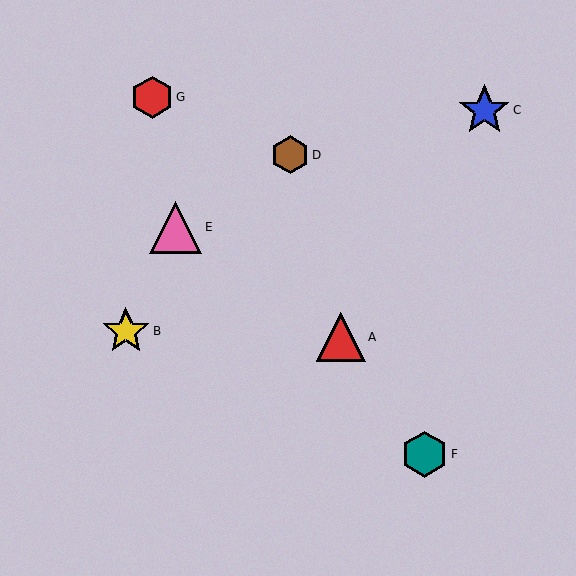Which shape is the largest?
The pink triangle (labeled E) is the largest.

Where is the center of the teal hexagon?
The center of the teal hexagon is at (425, 454).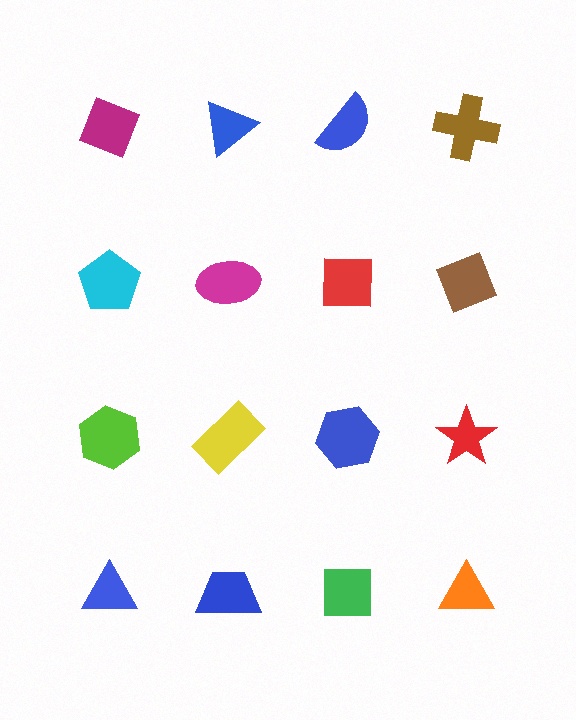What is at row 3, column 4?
A red star.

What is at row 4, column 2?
A blue trapezoid.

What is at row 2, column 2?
A magenta ellipse.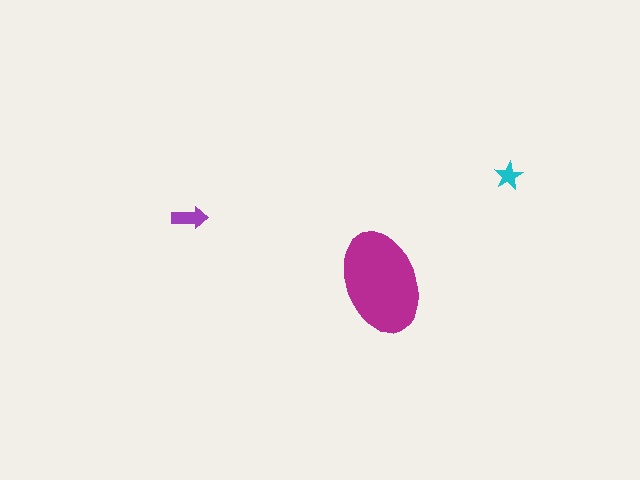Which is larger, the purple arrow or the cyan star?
The purple arrow.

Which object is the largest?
The magenta ellipse.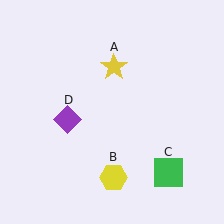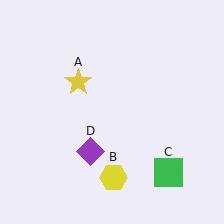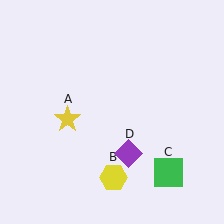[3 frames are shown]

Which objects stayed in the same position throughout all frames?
Yellow hexagon (object B) and green square (object C) remained stationary.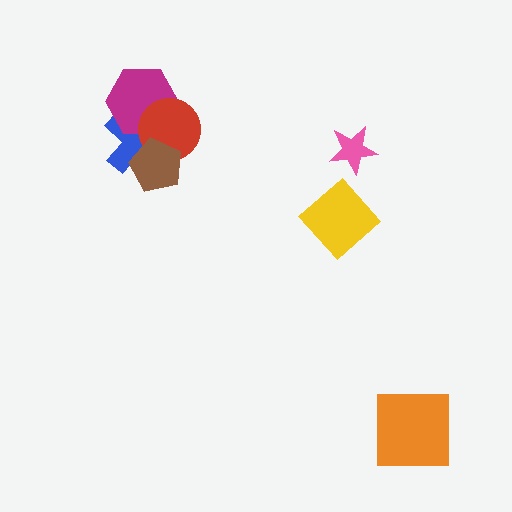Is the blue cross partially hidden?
Yes, it is partially covered by another shape.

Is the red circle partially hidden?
Yes, it is partially covered by another shape.